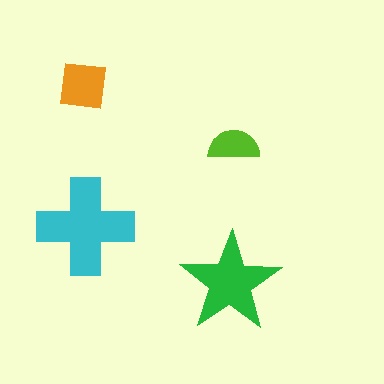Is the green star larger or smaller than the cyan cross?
Smaller.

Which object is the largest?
The cyan cross.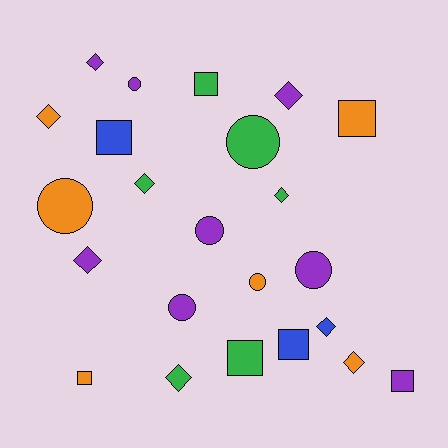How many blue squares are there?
There are 2 blue squares.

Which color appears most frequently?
Purple, with 8 objects.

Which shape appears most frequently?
Diamond, with 9 objects.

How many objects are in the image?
There are 23 objects.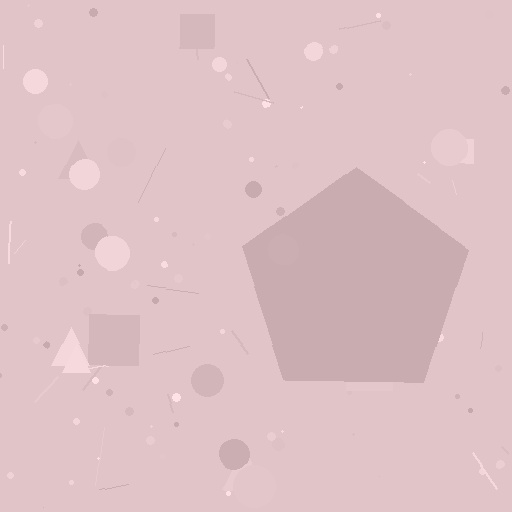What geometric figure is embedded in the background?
A pentagon is embedded in the background.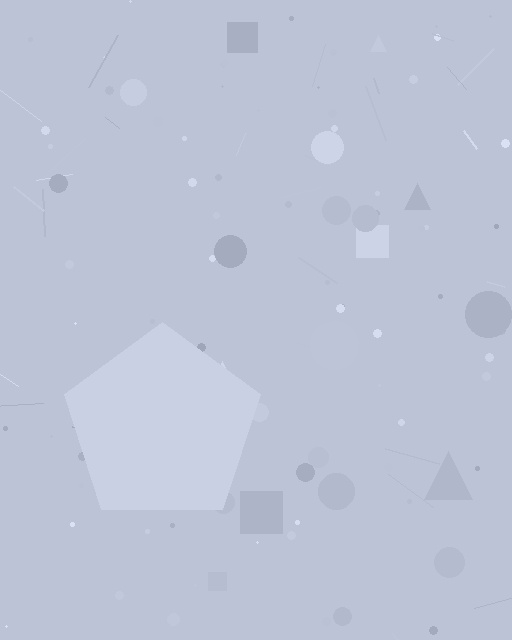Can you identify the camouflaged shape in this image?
The camouflaged shape is a pentagon.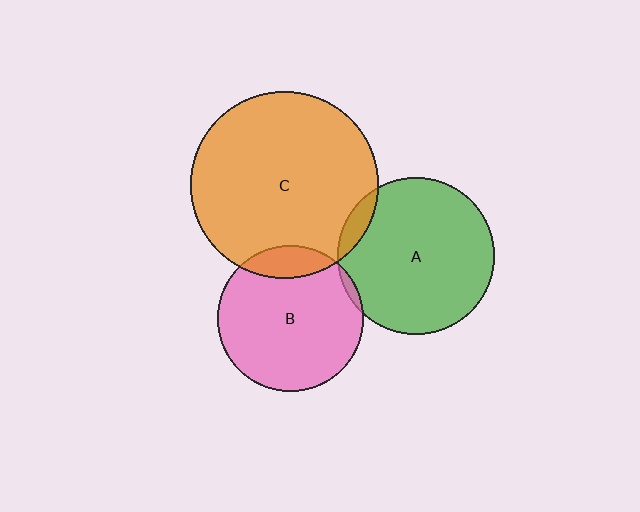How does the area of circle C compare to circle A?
Approximately 1.4 times.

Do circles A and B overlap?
Yes.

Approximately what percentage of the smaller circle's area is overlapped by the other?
Approximately 5%.